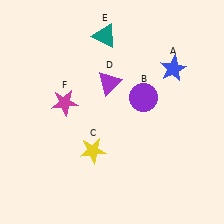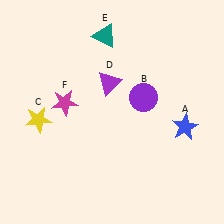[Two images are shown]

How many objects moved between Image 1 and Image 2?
2 objects moved between the two images.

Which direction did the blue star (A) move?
The blue star (A) moved down.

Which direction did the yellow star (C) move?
The yellow star (C) moved left.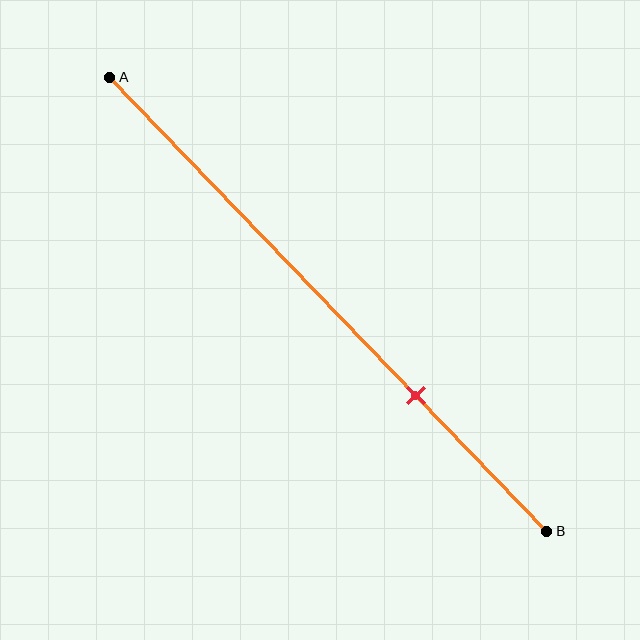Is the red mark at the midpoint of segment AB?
No, the mark is at about 70% from A, not at the 50% midpoint.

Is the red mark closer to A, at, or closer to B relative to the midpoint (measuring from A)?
The red mark is closer to point B than the midpoint of segment AB.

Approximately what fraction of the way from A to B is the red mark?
The red mark is approximately 70% of the way from A to B.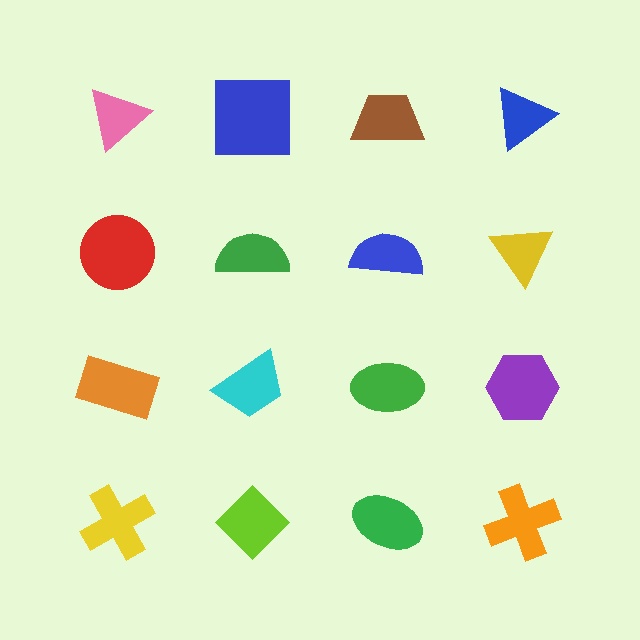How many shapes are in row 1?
4 shapes.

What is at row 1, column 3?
A brown trapezoid.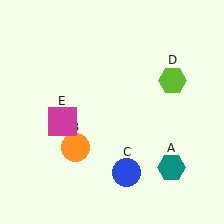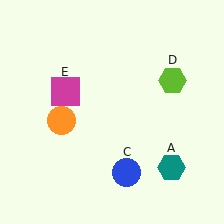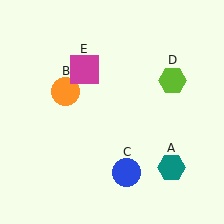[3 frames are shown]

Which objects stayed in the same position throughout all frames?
Teal hexagon (object A) and blue circle (object C) and lime hexagon (object D) remained stationary.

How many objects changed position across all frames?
2 objects changed position: orange circle (object B), magenta square (object E).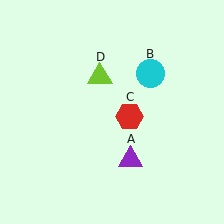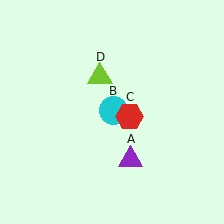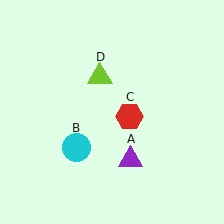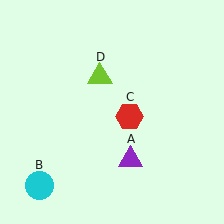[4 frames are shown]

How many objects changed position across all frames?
1 object changed position: cyan circle (object B).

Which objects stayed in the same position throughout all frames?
Purple triangle (object A) and red hexagon (object C) and lime triangle (object D) remained stationary.